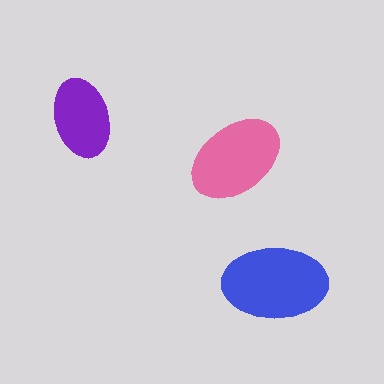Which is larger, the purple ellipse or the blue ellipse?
The blue one.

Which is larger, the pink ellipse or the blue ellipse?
The blue one.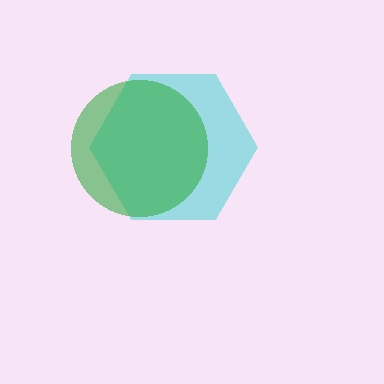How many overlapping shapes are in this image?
There are 2 overlapping shapes in the image.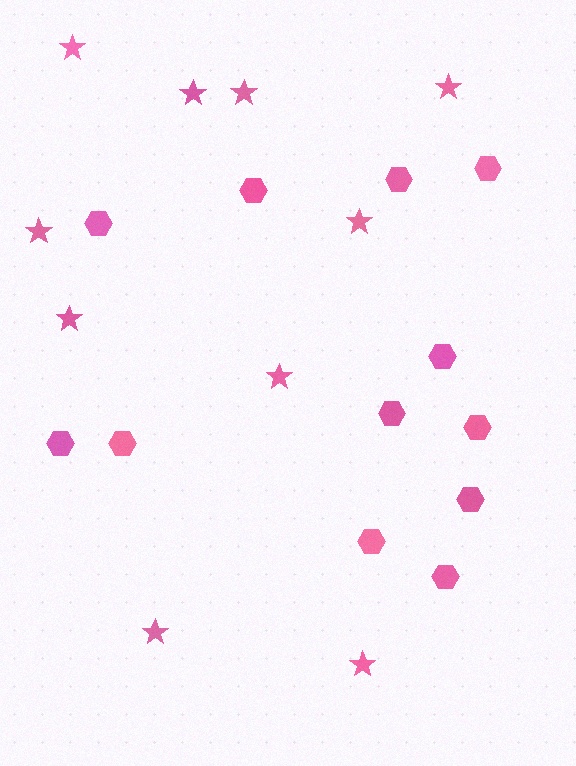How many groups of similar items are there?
There are 2 groups: one group of hexagons (12) and one group of stars (10).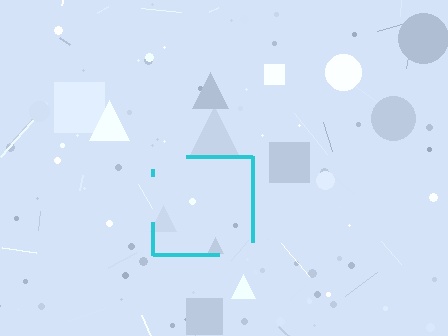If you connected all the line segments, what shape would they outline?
They would outline a square.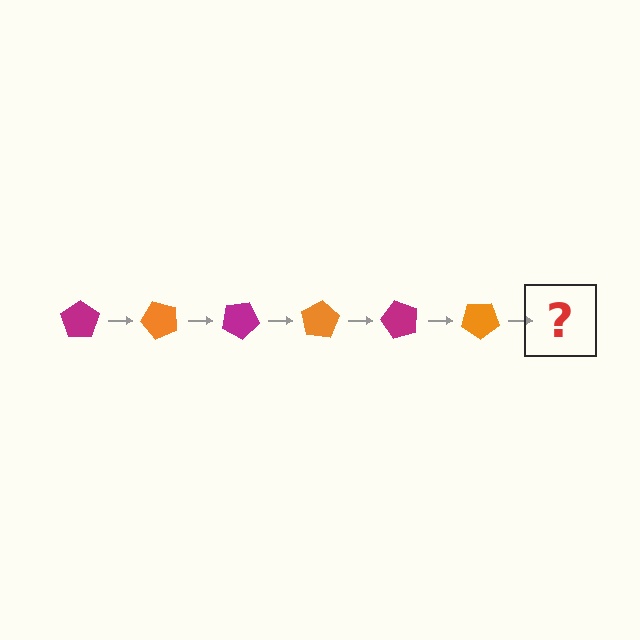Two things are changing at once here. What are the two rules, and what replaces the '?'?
The two rules are that it rotates 50 degrees each step and the color cycles through magenta and orange. The '?' should be a magenta pentagon, rotated 300 degrees from the start.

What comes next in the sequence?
The next element should be a magenta pentagon, rotated 300 degrees from the start.